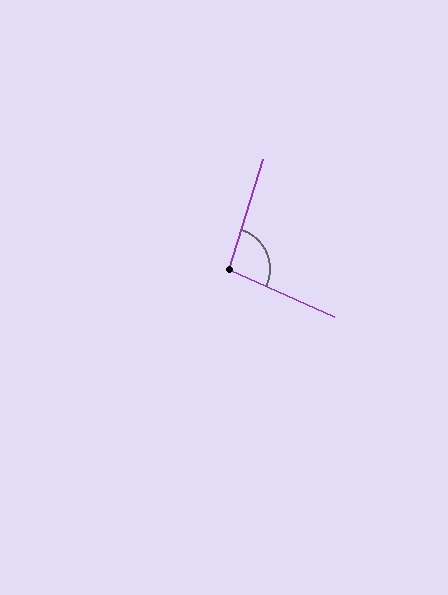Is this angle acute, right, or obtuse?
It is obtuse.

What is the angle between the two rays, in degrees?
Approximately 97 degrees.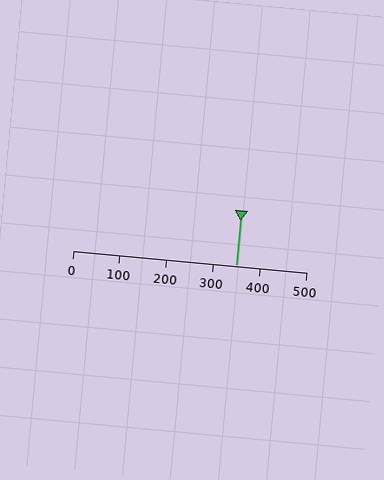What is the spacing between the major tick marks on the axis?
The major ticks are spaced 100 apart.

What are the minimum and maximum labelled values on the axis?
The axis runs from 0 to 500.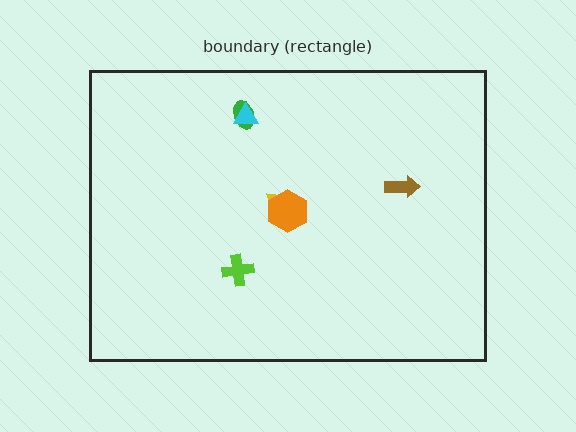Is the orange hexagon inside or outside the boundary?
Inside.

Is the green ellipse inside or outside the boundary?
Inside.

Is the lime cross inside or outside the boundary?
Inside.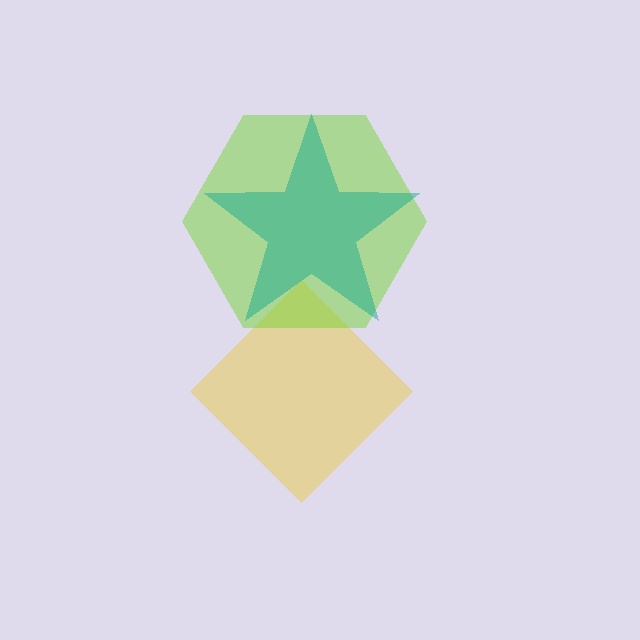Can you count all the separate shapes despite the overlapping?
Yes, there are 3 separate shapes.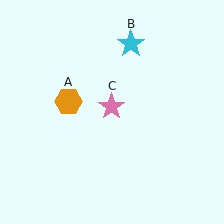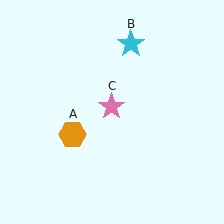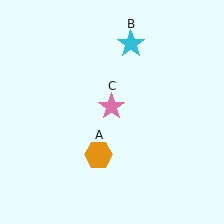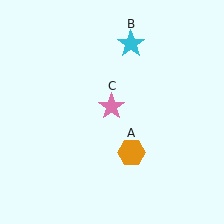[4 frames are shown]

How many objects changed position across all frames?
1 object changed position: orange hexagon (object A).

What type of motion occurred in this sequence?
The orange hexagon (object A) rotated counterclockwise around the center of the scene.